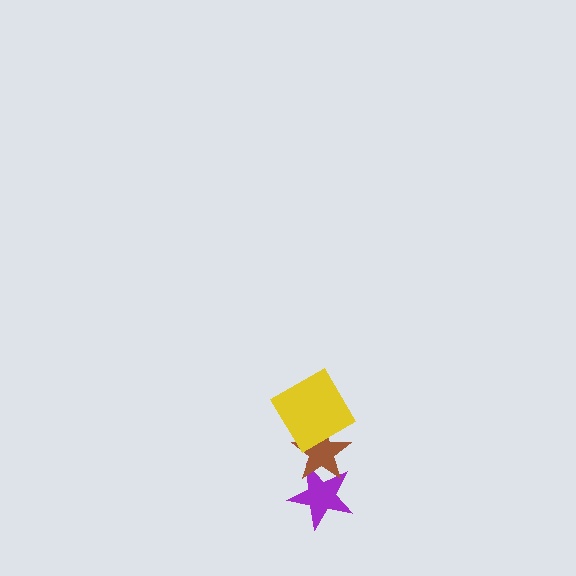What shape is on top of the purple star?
The brown star is on top of the purple star.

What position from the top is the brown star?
The brown star is 2nd from the top.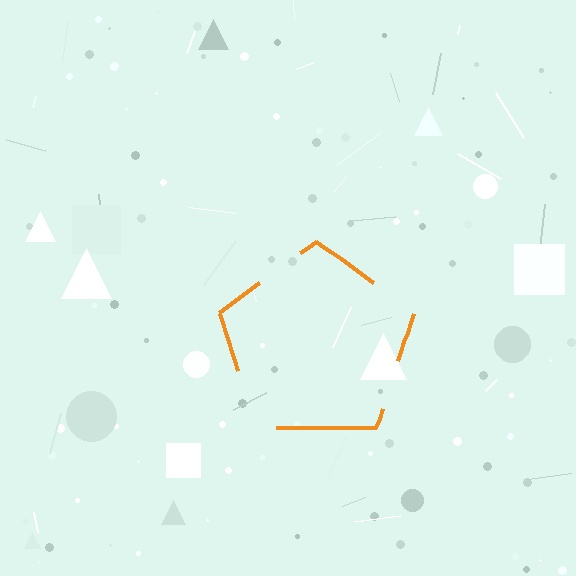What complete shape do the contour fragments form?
The contour fragments form a pentagon.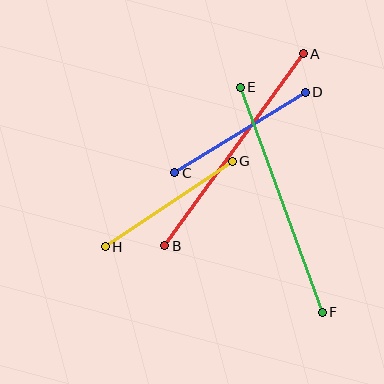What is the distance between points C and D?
The distance is approximately 153 pixels.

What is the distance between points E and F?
The distance is approximately 240 pixels.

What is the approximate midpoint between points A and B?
The midpoint is at approximately (234, 150) pixels.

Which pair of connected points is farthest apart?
Points E and F are farthest apart.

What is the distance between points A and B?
The distance is approximately 237 pixels.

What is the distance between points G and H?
The distance is approximately 153 pixels.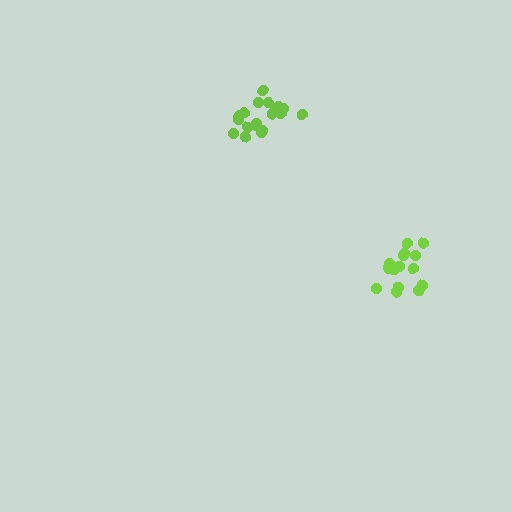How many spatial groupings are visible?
There are 2 spatial groupings.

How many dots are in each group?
Group 1: 16 dots, Group 2: 19 dots (35 total).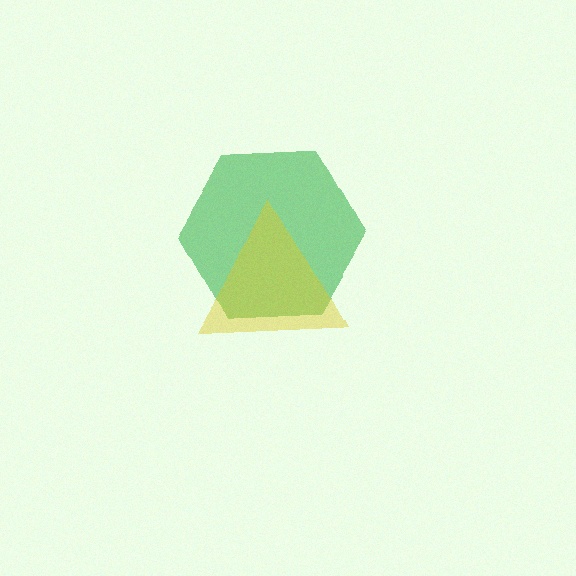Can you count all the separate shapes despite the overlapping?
Yes, there are 2 separate shapes.